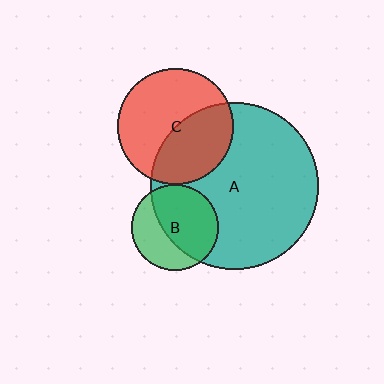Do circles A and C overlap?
Yes.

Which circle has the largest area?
Circle A (teal).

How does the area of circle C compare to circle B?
Approximately 1.8 times.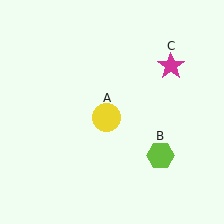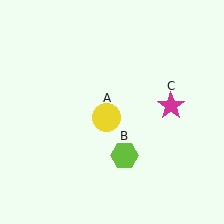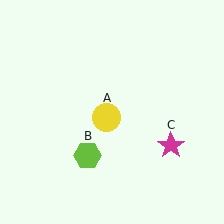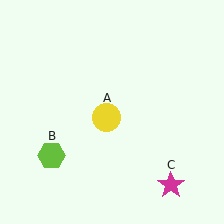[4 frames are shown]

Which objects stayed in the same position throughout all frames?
Yellow circle (object A) remained stationary.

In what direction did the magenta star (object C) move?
The magenta star (object C) moved down.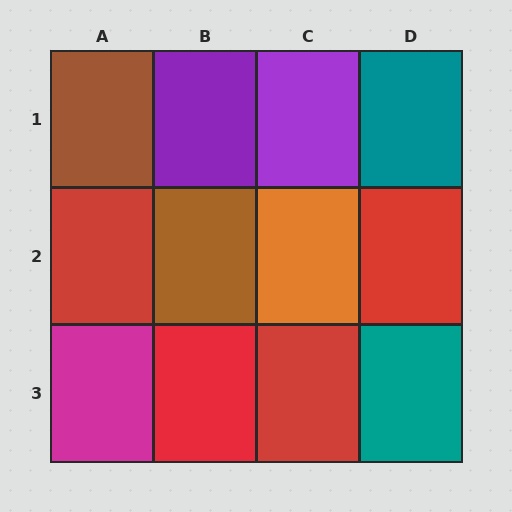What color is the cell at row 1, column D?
Teal.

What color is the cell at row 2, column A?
Red.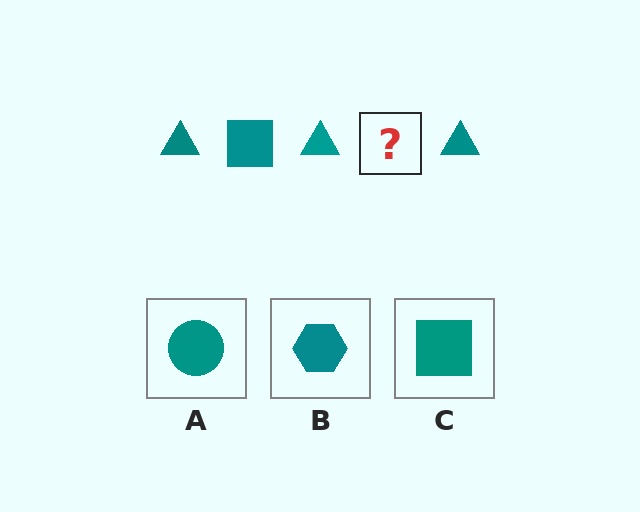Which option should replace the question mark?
Option C.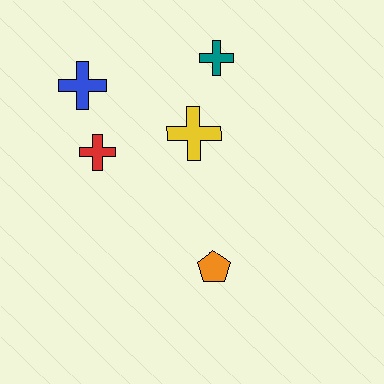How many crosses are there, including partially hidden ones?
There are 4 crosses.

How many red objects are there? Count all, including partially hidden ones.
There is 1 red object.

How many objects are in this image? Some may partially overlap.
There are 5 objects.